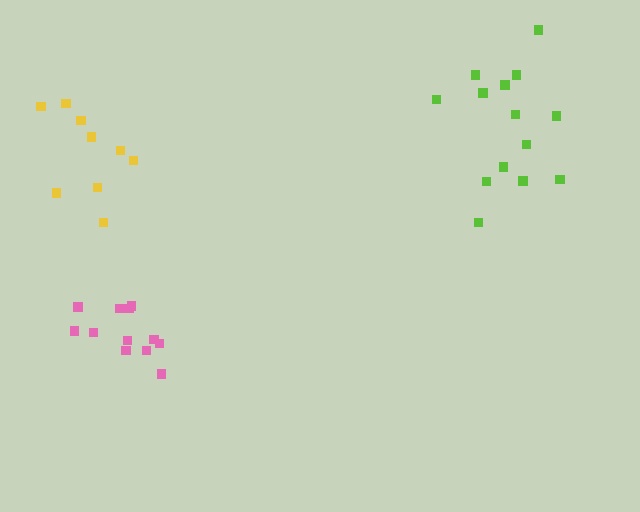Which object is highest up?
The lime cluster is topmost.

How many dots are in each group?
Group 1: 9 dots, Group 2: 12 dots, Group 3: 14 dots (35 total).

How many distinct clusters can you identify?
There are 3 distinct clusters.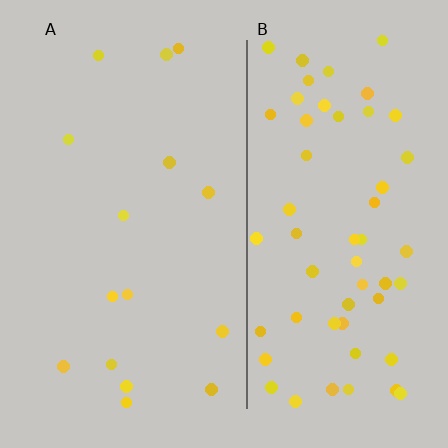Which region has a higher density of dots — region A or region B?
B (the right).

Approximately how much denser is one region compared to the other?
Approximately 3.7× — region B over region A.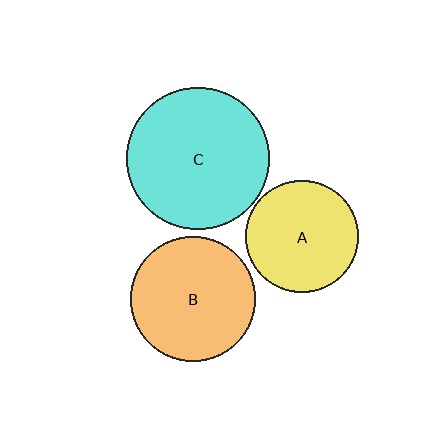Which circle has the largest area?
Circle C (cyan).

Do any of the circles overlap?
No, none of the circles overlap.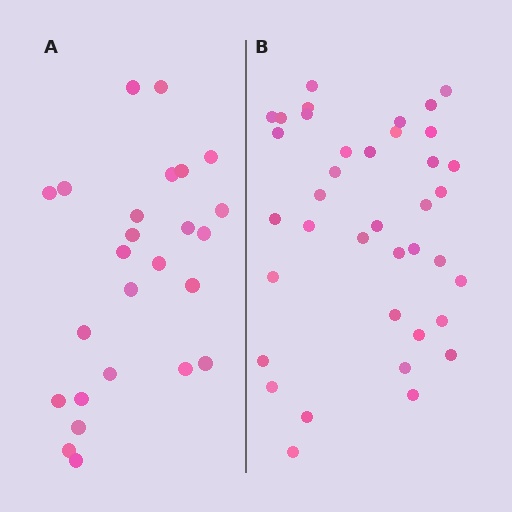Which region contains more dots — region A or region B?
Region B (the right region) has more dots.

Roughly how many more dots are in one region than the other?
Region B has approximately 15 more dots than region A.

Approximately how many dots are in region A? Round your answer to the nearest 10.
About 20 dots. (The exact count is 25, which rounds to 20.)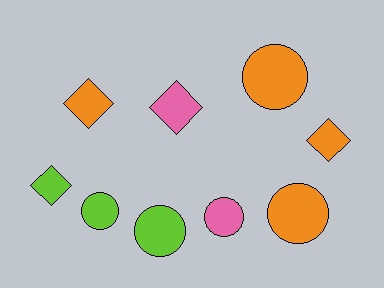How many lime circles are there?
There are 2 lime circles.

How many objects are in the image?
There are 9 objects.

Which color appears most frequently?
Orange, with 4 objects.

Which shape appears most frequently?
Circle, with 5 objects.